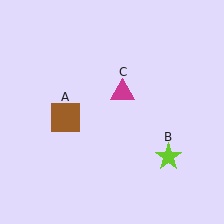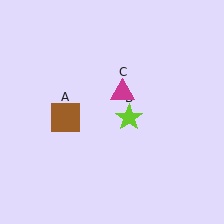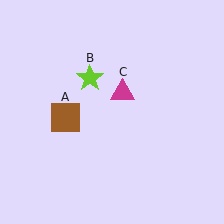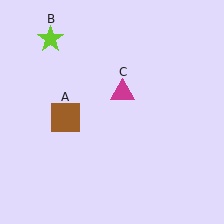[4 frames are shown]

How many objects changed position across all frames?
1 object changed position: lime star (object B).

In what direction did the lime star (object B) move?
The lime star (object B) moved up and to the left.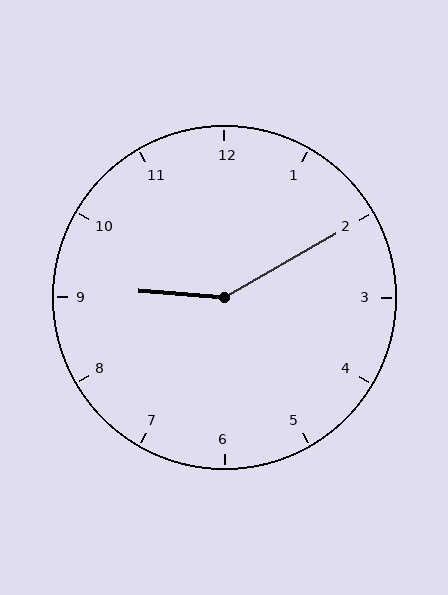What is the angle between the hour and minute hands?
Approximately 145 degrees.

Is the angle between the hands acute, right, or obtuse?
It is obtuse.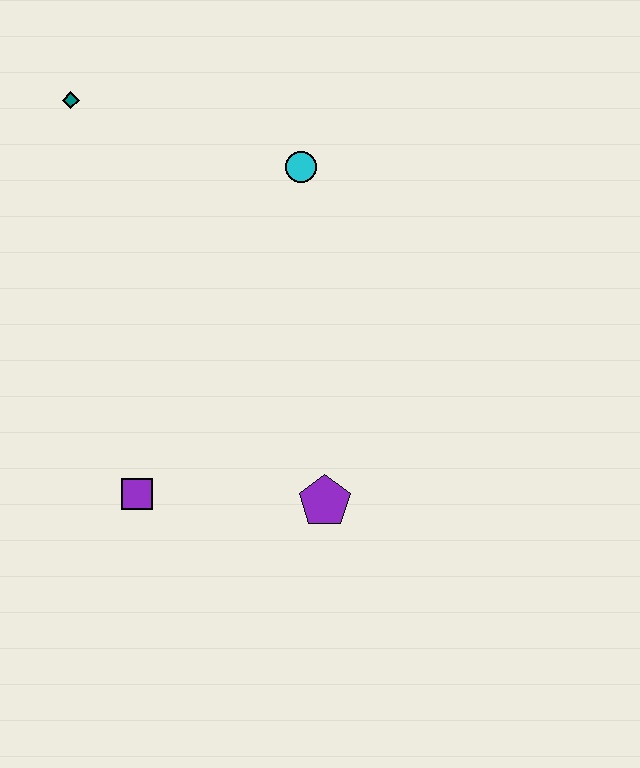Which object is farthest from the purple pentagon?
The teal diamond is farthest from the purple pentagon.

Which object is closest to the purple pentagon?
The purple square is closest to the purple pentagon.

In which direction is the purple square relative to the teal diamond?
The purple square is below the teal diamond.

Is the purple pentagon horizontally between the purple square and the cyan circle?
No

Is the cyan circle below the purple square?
No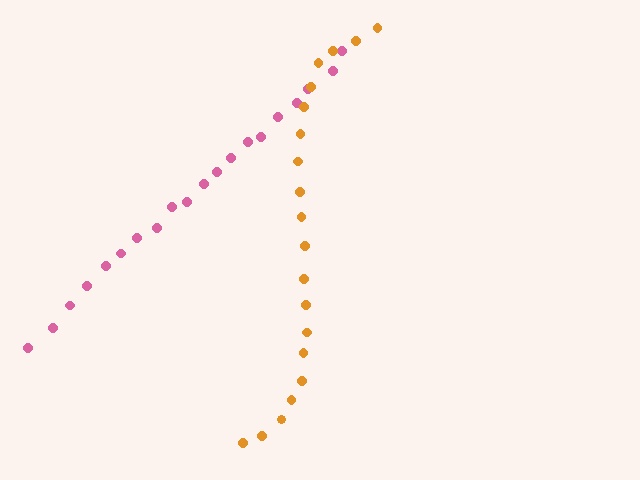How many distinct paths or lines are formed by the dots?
There are 2 distinct paths.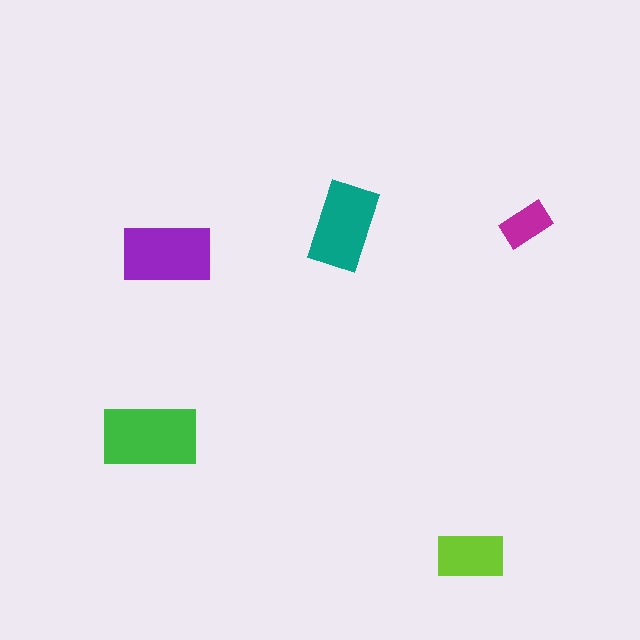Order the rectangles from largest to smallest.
the green one, the purple one, the teal one, the lime one, the magenta one.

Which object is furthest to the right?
The magenta rectangle is rightmost.